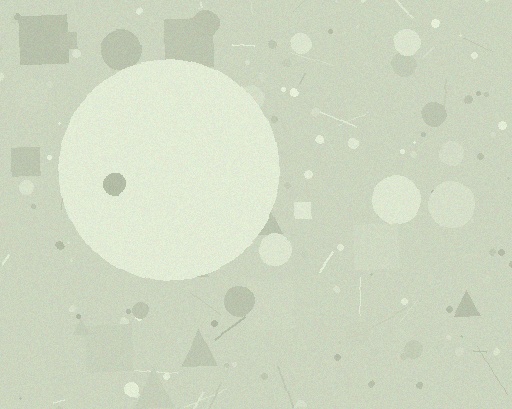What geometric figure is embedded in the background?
A circle is embedded in the background.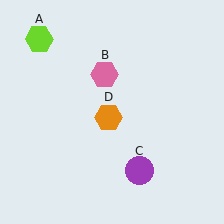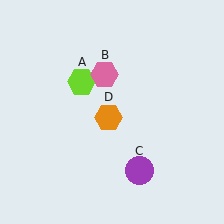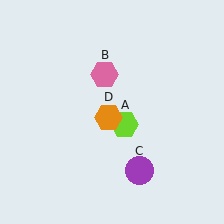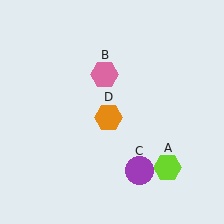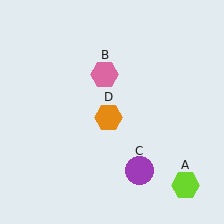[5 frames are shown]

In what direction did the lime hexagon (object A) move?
The lime hexagon (object A) moved down and to the right.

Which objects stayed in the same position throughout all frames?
Pink hexagon (object B) and purple circle (object C) and orange hexagon (object D) remained stationary.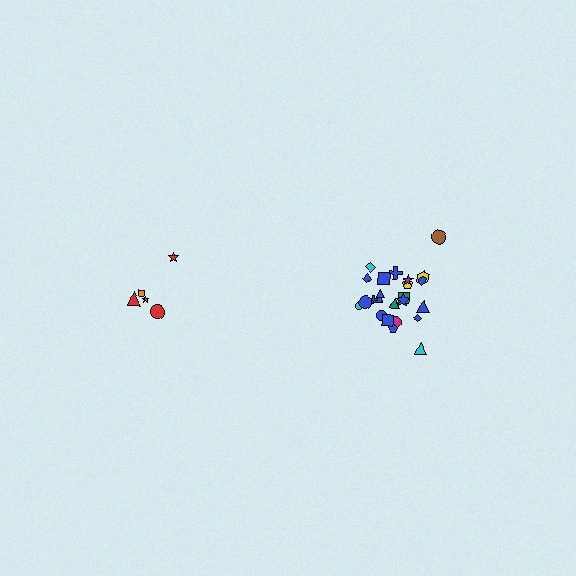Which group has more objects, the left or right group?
The right group.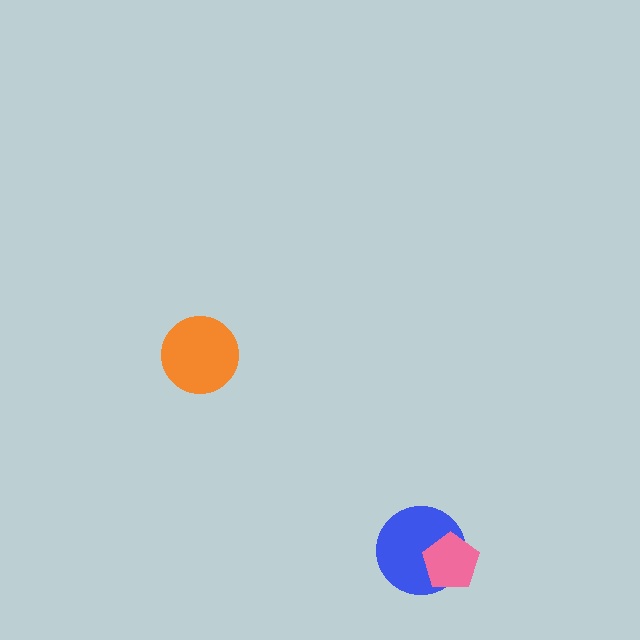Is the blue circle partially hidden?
Yes, it is partially covered by another shape.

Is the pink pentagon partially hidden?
No, no other shape covers it.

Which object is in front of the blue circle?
The pink pentagon is in front of the blue circle.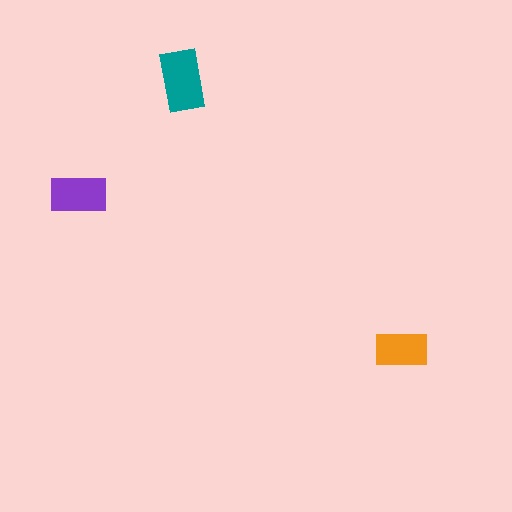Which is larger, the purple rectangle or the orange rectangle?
The purple one.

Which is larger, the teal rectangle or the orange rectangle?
The teal one.